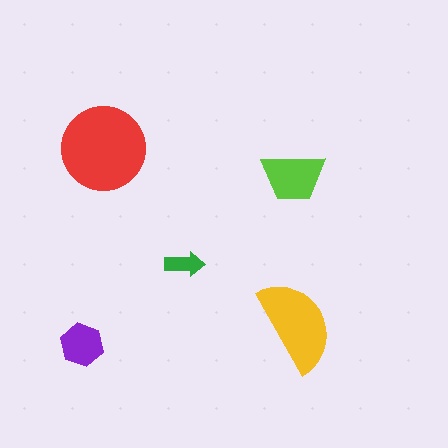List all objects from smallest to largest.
The green arrow, the purple hexagon, the lime trapezoid, the yellow semicircle, the red circle.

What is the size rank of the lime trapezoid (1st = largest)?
3rd.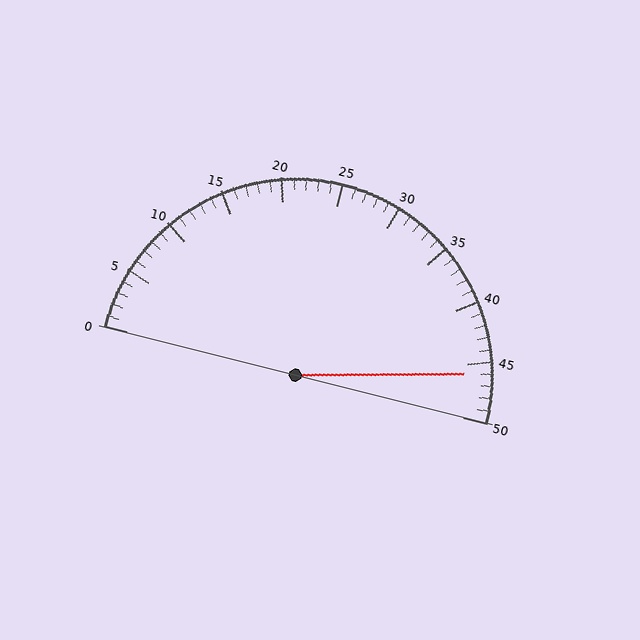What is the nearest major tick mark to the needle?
The nearest major tick mark is 45.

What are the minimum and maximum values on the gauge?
The gauge ranges from 0 to 50.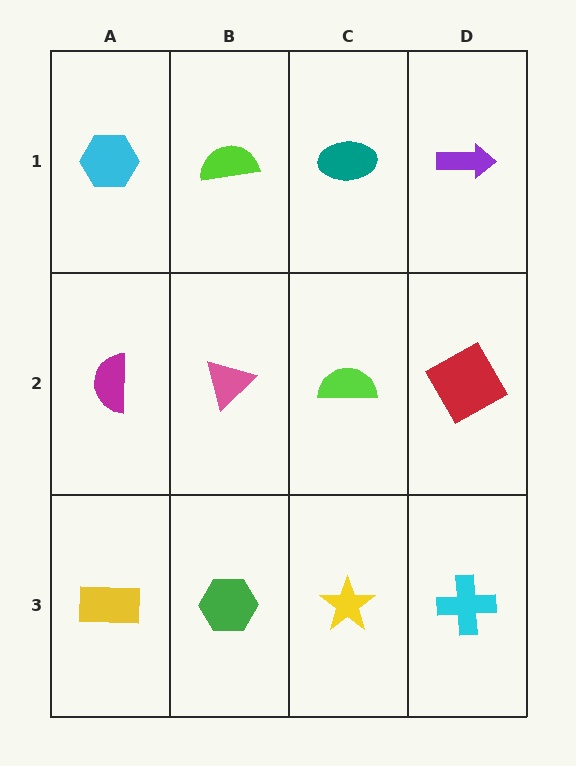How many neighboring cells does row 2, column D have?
3.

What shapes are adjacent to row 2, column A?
A cyan hexagon (row 1, column A), a yellow rectangle (row 3, column A), a pink triangle (row 2, column B).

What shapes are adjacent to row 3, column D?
A red square (row 2, column D), a yellow star (row 3, column C).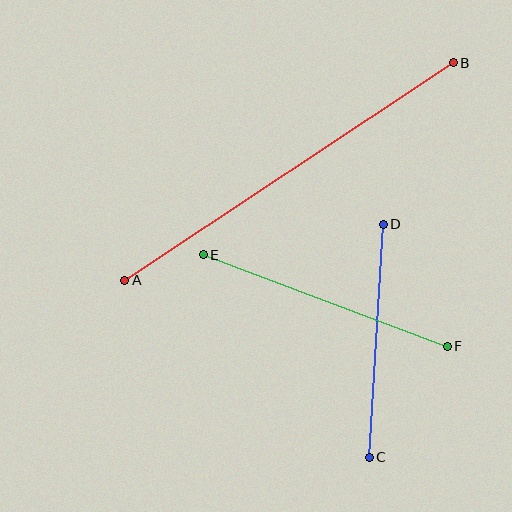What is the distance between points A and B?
The distance is approximately 394 pixels.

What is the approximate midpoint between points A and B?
The midpoint is at approximately (289, 172) pixels.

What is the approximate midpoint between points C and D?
The midpoint is at approximately (376, 341) pixels.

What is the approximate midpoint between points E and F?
The midpoint is at approximately (325, 301) pixels.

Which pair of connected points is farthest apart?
Points A and B are farthest apart.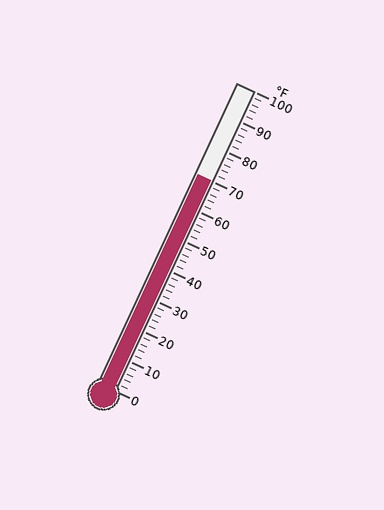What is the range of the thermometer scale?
The thermometer scale ranges from 0°F to 100°F.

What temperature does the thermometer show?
The thermometer shows approximately 70°F.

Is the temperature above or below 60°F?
The temperature is above 60°F.